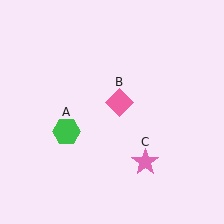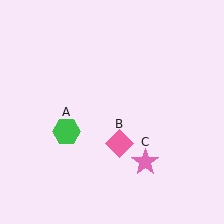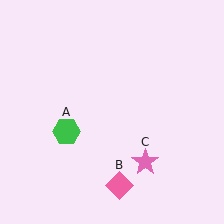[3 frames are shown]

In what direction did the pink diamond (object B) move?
The pink diamond (object B) moved down.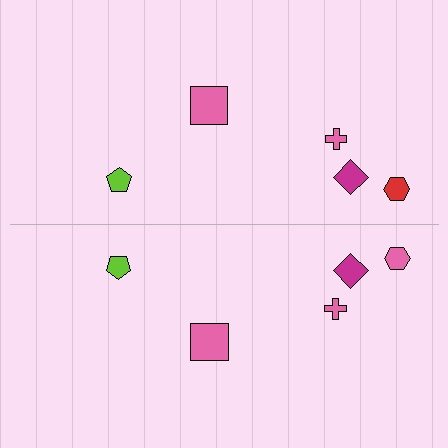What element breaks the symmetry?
The pink hexagon on the bottom side breaks the symmetry — its mirror counterpart is red.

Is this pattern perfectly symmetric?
No, the pattern is not perfectly symmetric. The pink hexagon on the bottom side breaks the symmetry — its mirror counterpart is red.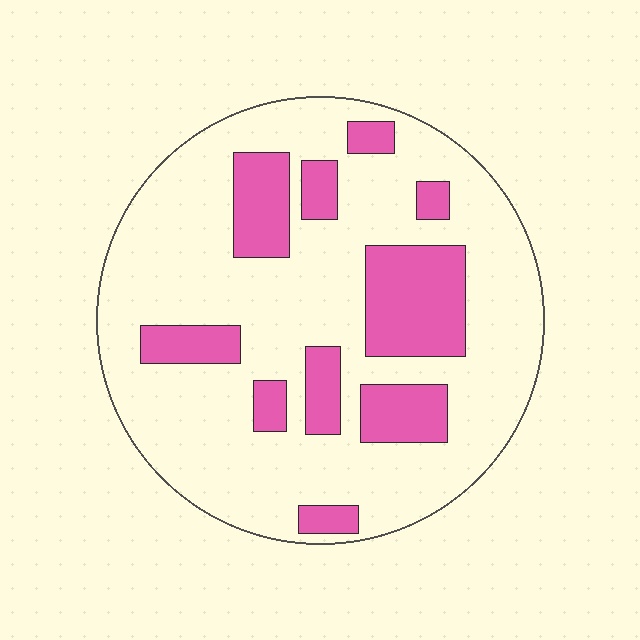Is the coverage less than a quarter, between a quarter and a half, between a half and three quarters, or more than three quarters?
Less than a quarter.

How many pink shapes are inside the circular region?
10.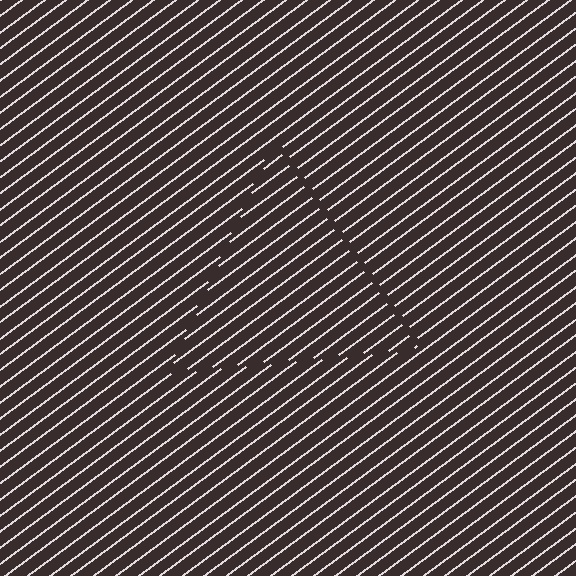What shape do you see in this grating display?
An illusory triangle. The interior of the shape contains the same grating, shifted by half a period — the contour is defined by the phase discontinuity where line-ends from the inner and outer gratings abut.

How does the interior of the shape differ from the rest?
The interior of the shape contains the same grating, shifted by half a period — the contour is defined by the phase discontinuity where line-ends from the inner and outer gratings abut.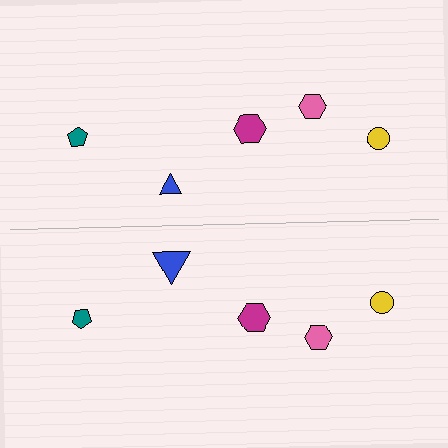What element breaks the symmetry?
The blue triangle on the bottom side has a different size than its mirror counterpart.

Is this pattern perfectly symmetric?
No, the pattern is not perfectly symmetric. The blue triangle on the bottom side has a different size than its mirror counterpart.